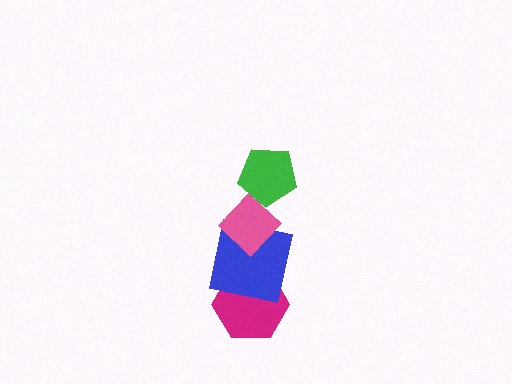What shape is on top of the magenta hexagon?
The blue square is on top of the magenta hexagon.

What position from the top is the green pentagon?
The green pentagon is 1st from the top.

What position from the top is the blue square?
The blue square is 3rd from the top.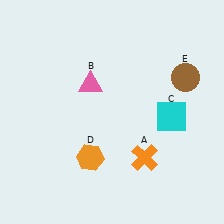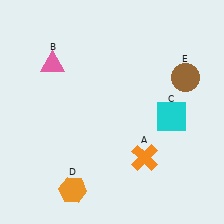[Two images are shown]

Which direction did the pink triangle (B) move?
The pink triangle (B) moved left.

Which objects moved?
The objects that moved are: the pink triangle (B), the orange hexagon (D).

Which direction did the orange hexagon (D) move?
The orange hexagon (D) moved down.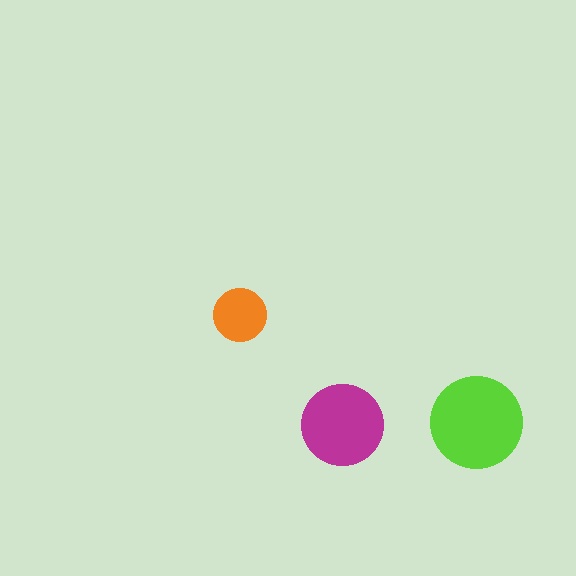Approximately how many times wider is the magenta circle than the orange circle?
About 1.5 times wider.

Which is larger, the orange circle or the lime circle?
The lime one.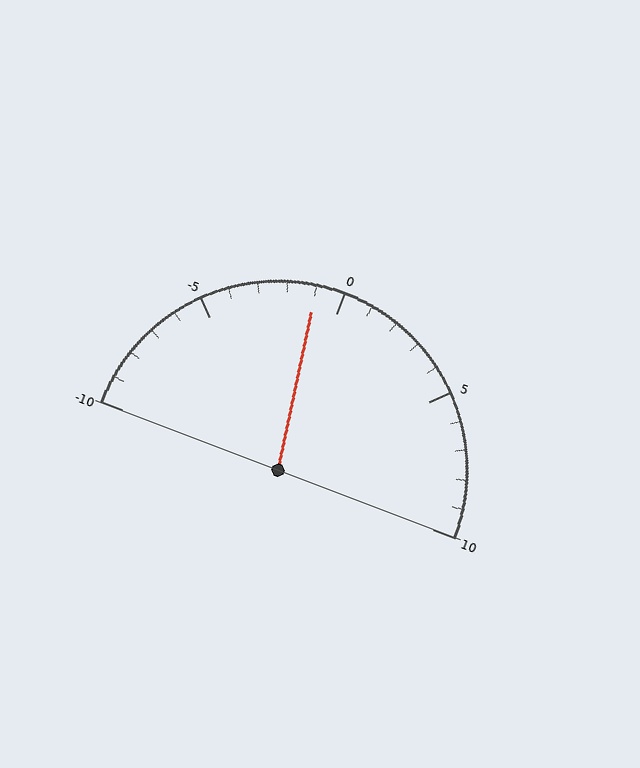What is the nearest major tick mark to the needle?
The nearest major tick mark is 0.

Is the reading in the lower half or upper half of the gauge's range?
The reading is in the lower half of the range (-10 to 10).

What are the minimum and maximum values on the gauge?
The gauge ranges from -10 to 10.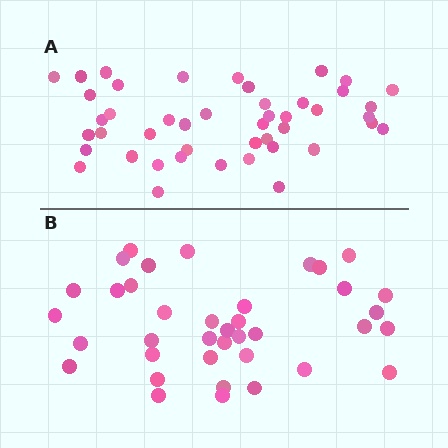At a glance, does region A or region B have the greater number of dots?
Region A (the top region) has more dots.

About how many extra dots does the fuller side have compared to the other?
Region A has roughly 8 or so more dots than region B.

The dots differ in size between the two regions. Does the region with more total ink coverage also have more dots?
No. Region B has more total ink coverage because its dots are larger, but region A actually contains more individual dots. Total area can be misleading — the number of items is what matters here.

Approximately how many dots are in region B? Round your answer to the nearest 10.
About 40 dots. (The exact count is 38, which rounds to 40.)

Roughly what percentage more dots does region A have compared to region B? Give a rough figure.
About 20% more.